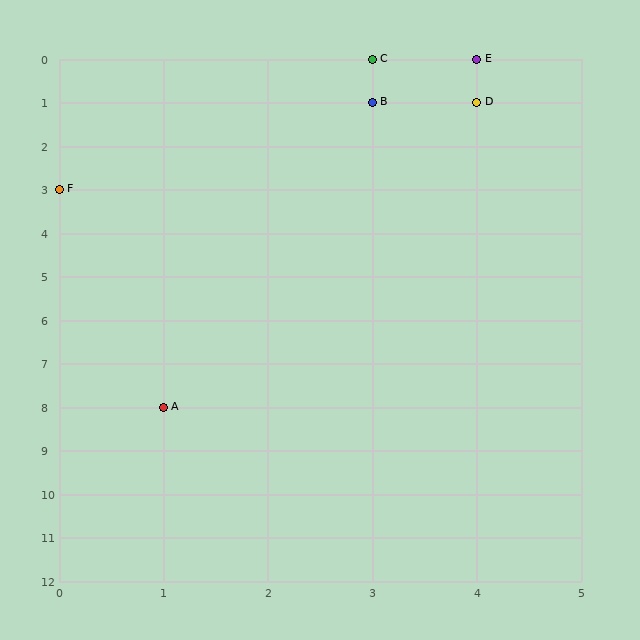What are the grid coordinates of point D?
Point D is at grid coordinates (4, 1).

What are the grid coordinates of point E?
Point E is at grid coordinates (4, 0).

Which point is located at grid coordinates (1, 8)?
Point A is at (1, 8).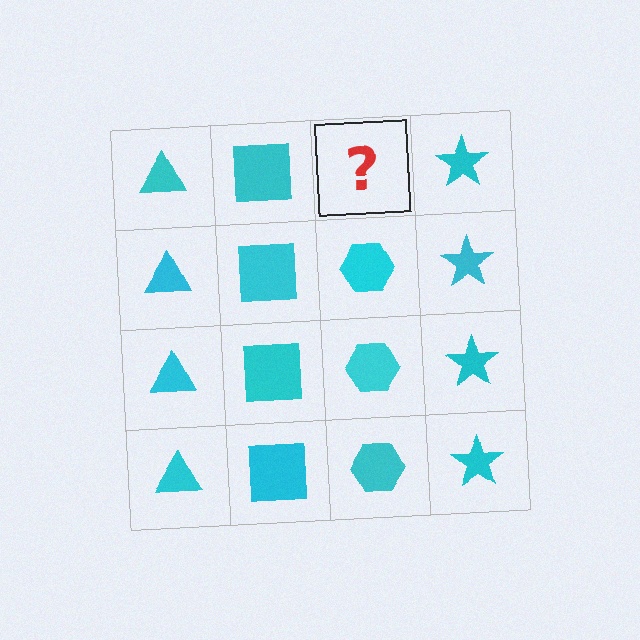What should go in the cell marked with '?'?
The missing cell should contain a cyan hexagon.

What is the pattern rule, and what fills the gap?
The rule is that each column has a consistent shape. The gap should be filled with a cyan hexagon.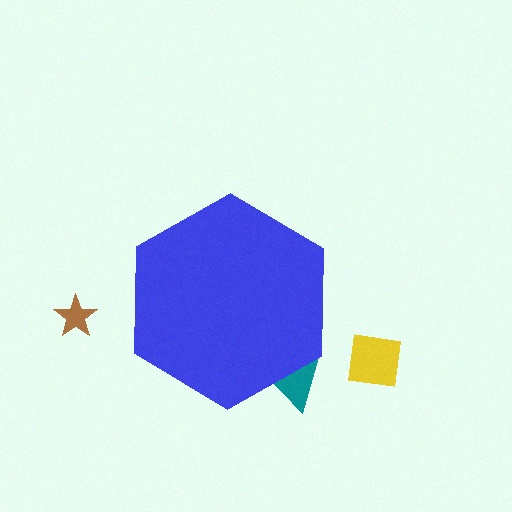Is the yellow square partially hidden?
No, the yellow square is fully visible.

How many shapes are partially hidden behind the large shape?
1 shape is partially hidden.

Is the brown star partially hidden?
No, the brown star is fully visible.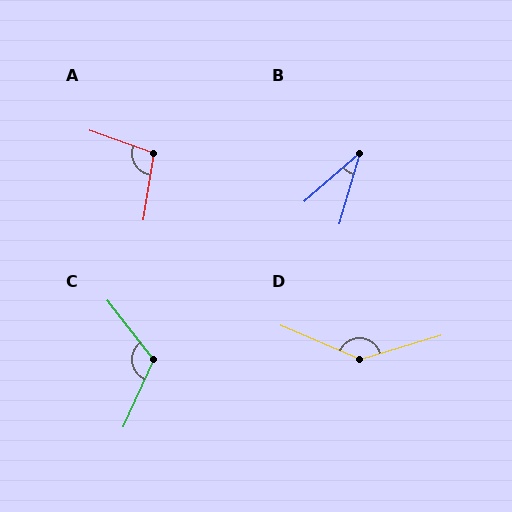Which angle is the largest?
D, at approximately 140 degrees.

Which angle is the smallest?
B, at approximately 33 degrees.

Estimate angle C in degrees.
Approximately 118 degrees.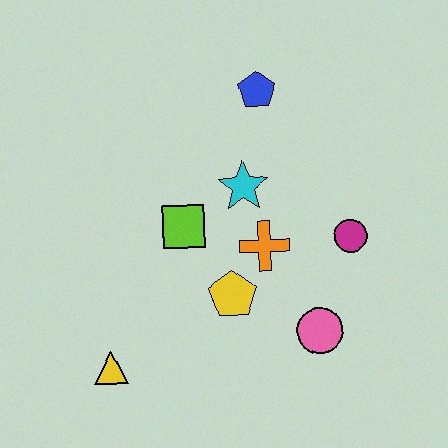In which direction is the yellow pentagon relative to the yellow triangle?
The yellow pentagon is to the right of the yellow triangle.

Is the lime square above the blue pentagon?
No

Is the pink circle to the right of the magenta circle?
No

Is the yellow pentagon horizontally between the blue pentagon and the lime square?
Yes